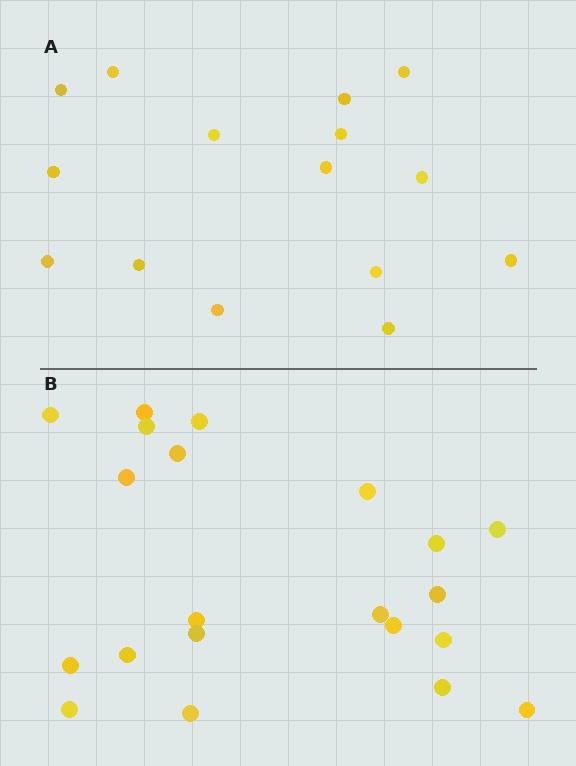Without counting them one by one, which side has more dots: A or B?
Region B (the bottom region) has more dots.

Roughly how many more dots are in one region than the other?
Region B has about 6 more dots than region A.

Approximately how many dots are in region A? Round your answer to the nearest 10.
About 20 dots. (The exact count is 15, which rounds to 20.)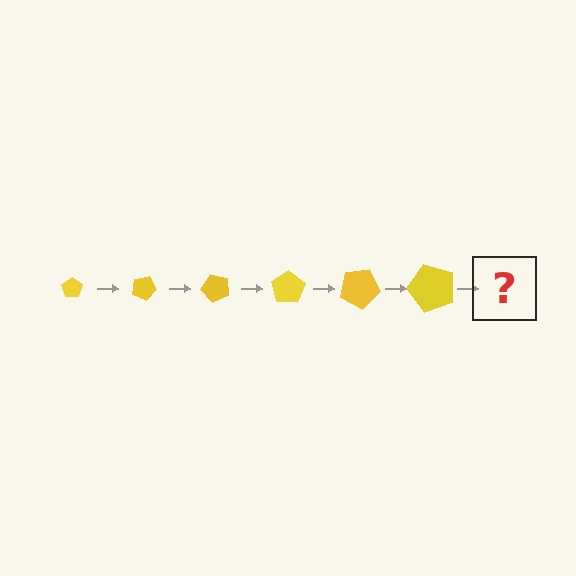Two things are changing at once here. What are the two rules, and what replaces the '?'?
The two rules are that the pentagon grows larger each step and it rotates 25 degrees each step. The '?' should be a pentagon, larger than the previous one and rotated 150 degrees from the start.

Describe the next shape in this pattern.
It should be a pentagon, larger than the previous one and rotated 150 degrees from the start.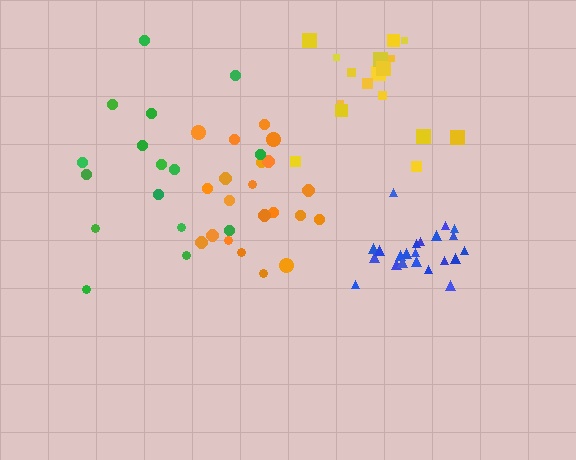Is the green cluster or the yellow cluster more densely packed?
Yellow.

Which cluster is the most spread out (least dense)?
Green.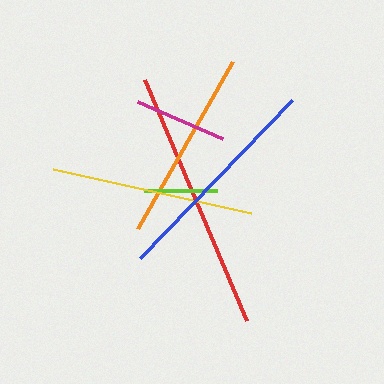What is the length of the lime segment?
The lime segment is approximately 72 pixels long.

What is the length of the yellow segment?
The yellow segment is approximately 203 pixels long.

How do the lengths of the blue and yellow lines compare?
The blue and yellow lines are approximately the same length.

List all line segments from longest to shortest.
From longest to shortest: red, blue, yellow, orange, magenta, lime.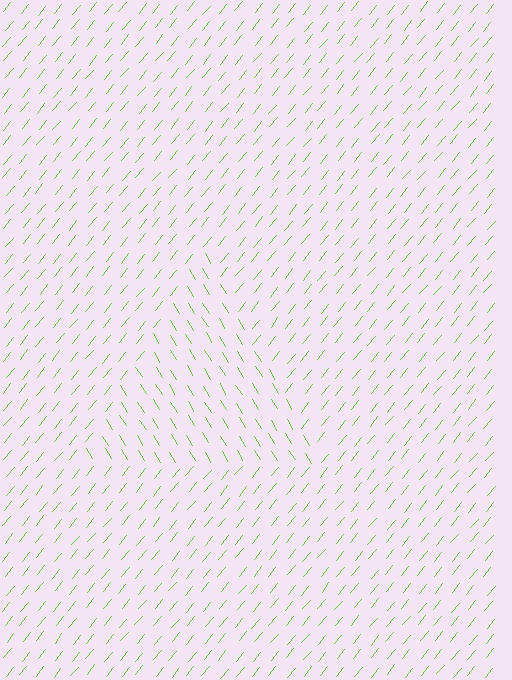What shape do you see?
I see a triangle.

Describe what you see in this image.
The image is filled with small lime line segments. A triangle region in the image has lines oriented differently from the surrounding lines, creating a visible texture boundary.